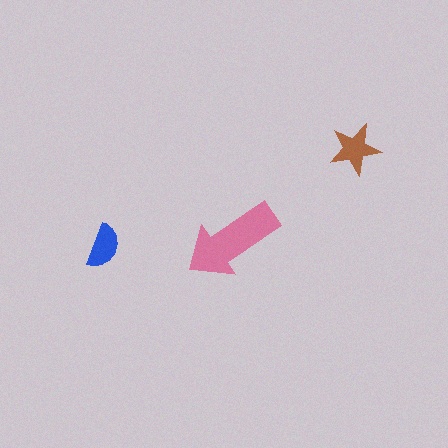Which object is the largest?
The pink arrow.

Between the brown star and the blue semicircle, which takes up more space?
The brown star.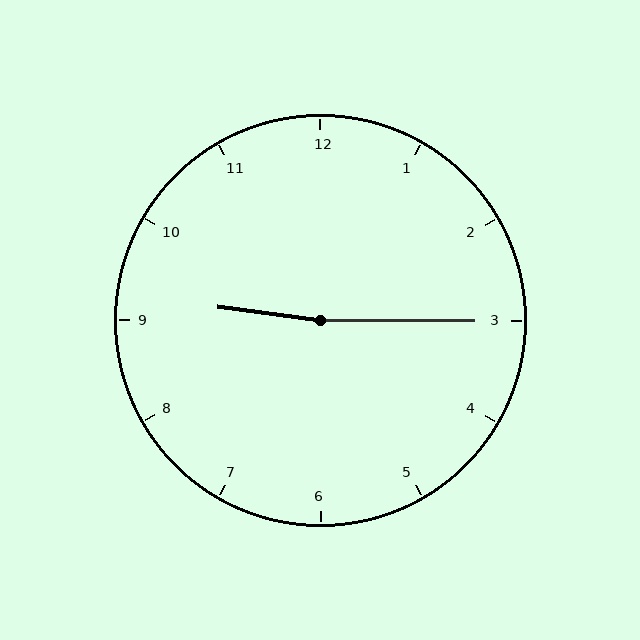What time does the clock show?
9:15.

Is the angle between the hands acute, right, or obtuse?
It is obtuse.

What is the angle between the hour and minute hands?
Approximately 172 degrees.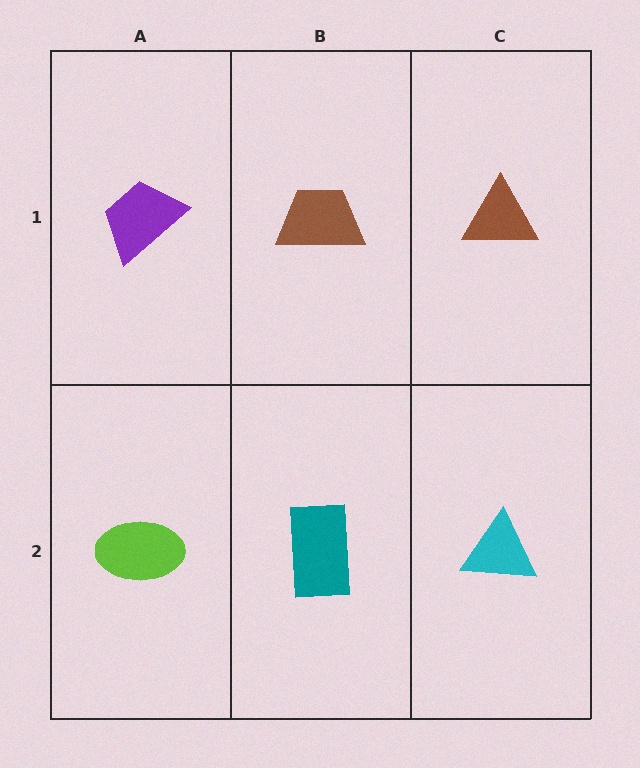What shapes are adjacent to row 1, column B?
A teal rectangle (row 2, column B), a purple trapezoid (row 1, column A), a brown triangle (row 1, column C).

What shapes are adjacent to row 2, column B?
A brown trapezoid (row 1, column B), a lime ellipse (row 2, column A), a cyan triangle (row 2, column C).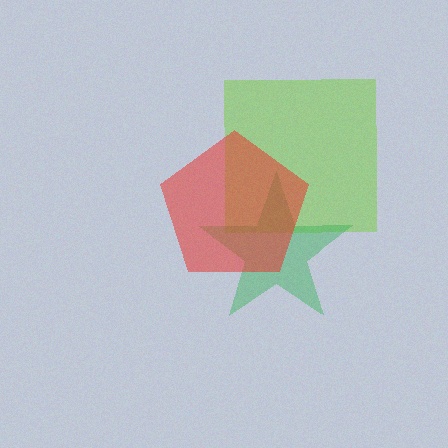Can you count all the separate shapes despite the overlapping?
Yes, there are 3 separate shapes.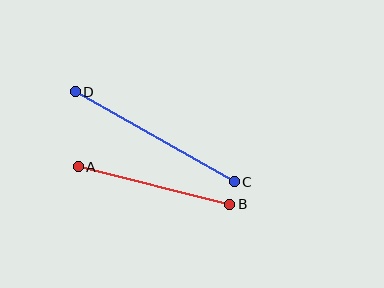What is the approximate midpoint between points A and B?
The midpoint is at approximately (154, 186) pixels.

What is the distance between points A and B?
The distance is approximately 156 pixels.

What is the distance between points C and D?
The distance is approximately 183 pixels.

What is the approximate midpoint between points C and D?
The midpoint is at approximately (155, 137) pixels.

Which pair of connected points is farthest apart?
Points C and D are farthest apart.